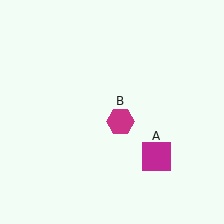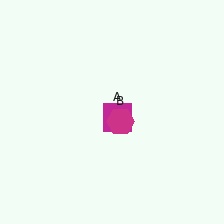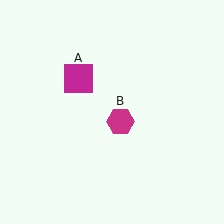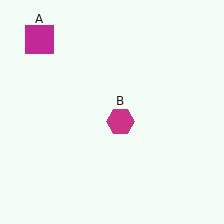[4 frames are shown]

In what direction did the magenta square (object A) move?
The magenta square (object A) moved up and to the left.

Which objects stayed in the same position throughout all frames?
Magenta hexagon (object B) remained stationary.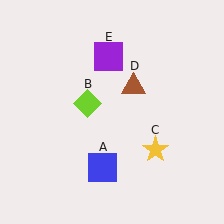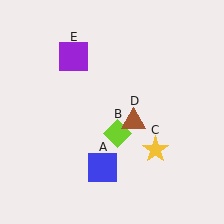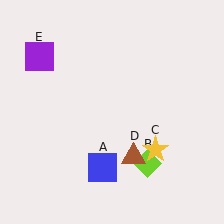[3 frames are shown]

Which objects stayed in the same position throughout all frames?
Blue square (object A) and yellow star (object C) remained stationary.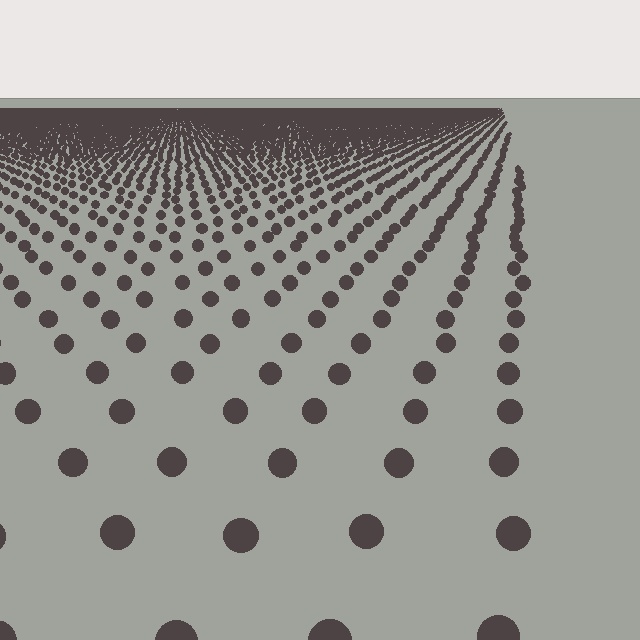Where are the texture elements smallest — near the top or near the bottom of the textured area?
Near the top.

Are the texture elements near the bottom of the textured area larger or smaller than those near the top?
Larger. Near the bottom, elements are closer to the viewer and appear at a bigger on-screen size.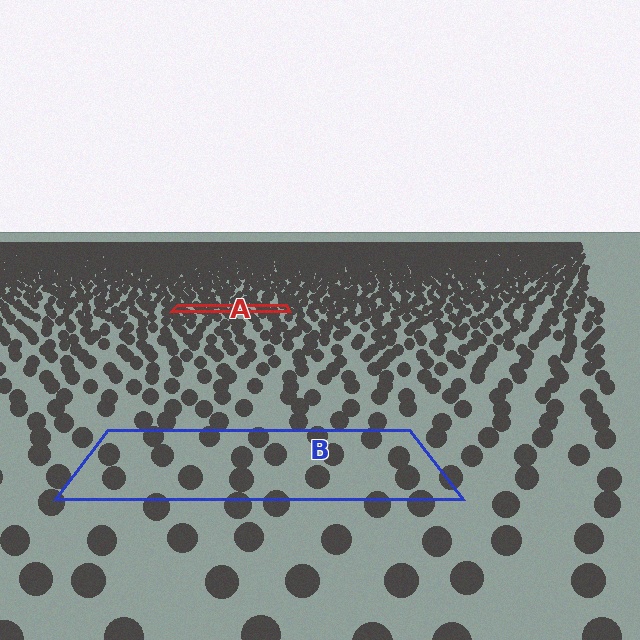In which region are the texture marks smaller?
The texture marks are smaller in region A, because it is farther away.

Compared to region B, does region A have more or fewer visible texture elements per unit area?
Region A has more texture elements per unit area — they are packed more densely because it is farther away.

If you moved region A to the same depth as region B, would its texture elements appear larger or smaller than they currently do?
They would appear larger. At a closer depth, the same texture elements are projected at a bigger on-screen size.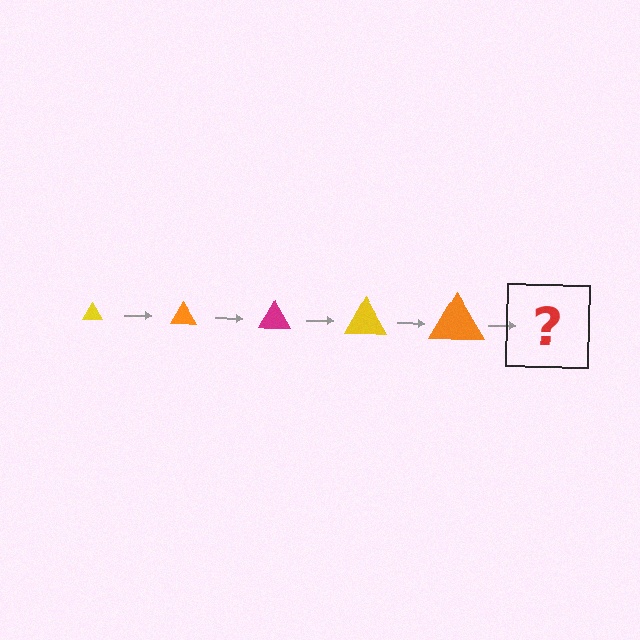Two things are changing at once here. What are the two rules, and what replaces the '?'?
The two rules are that the triangle grows larger each step and the color cycles through yellow, orange, and magenta. The '?' should be a magenta triangle, larger than the previous one.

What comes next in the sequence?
The next element should be a magenta triangle, larger than the previous one.